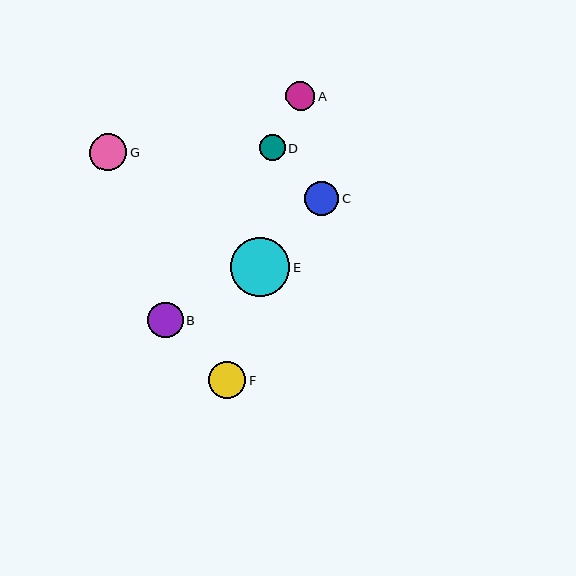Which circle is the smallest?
Circle D is the smallest with a size of approximately 25 pixels.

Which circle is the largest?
Circle E is the largest with a size of approximately 59 pixels.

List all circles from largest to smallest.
From largest to smallest: E, G, F, B, C, A, D.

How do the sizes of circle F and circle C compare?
Circle F and circle C are approximately the same size.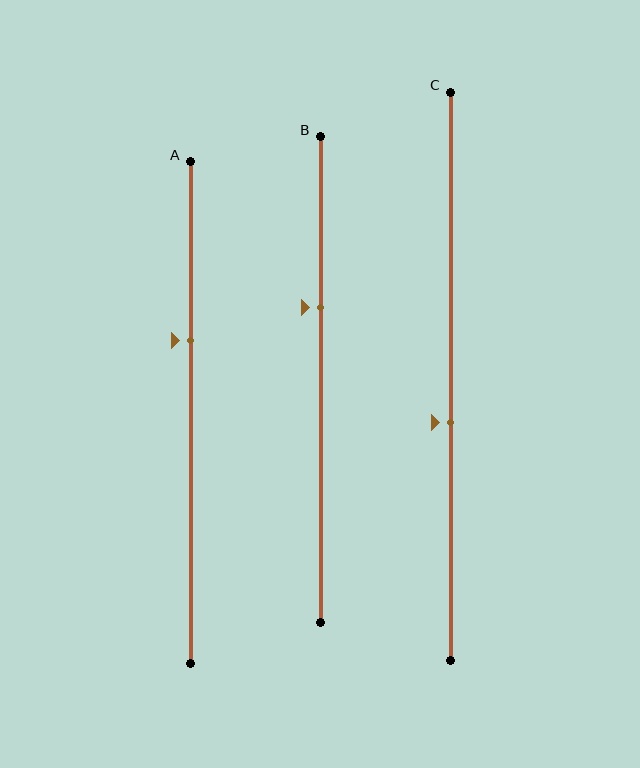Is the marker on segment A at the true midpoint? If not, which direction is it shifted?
No, the marker on segment A is shifted upward by about 14% of the segment length.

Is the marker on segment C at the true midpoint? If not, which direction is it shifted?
No, the marker on segment C is shifted downward by about 8% of the segment length.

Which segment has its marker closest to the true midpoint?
Segment C has its marker closest to the true midpoint.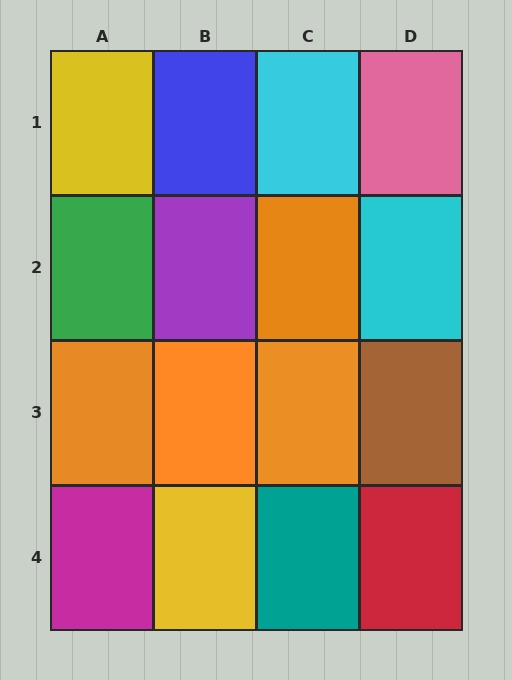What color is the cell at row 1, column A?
Yellow.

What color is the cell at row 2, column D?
Cyan.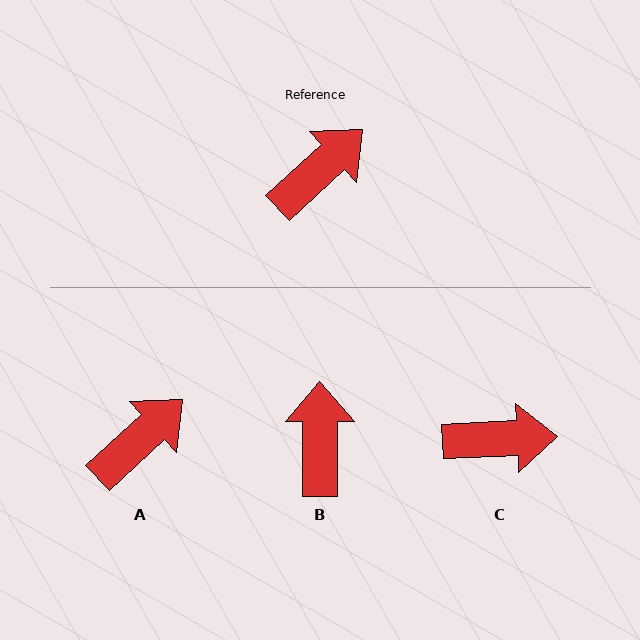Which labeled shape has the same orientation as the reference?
A.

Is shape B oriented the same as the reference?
No, it is off by about 48 degrees.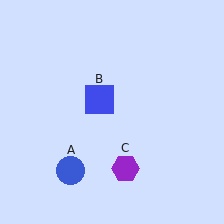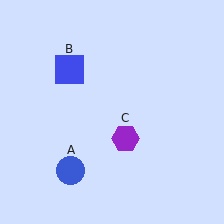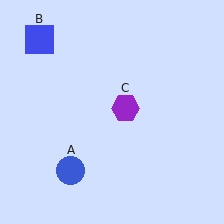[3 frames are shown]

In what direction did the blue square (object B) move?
The blue square (object B) moved up and to the left.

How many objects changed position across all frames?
2 objects changed position: blue square (object B), purple hexagon (object C).